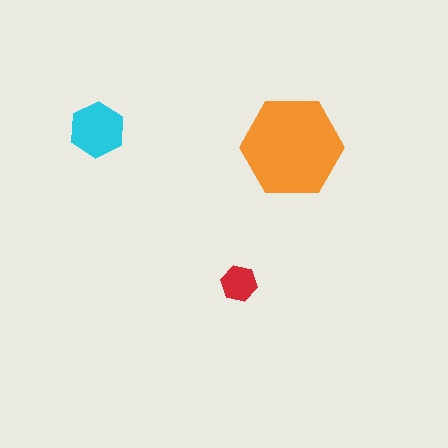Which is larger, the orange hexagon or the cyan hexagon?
The orange one.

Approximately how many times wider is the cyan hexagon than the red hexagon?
About 1.5 times wider.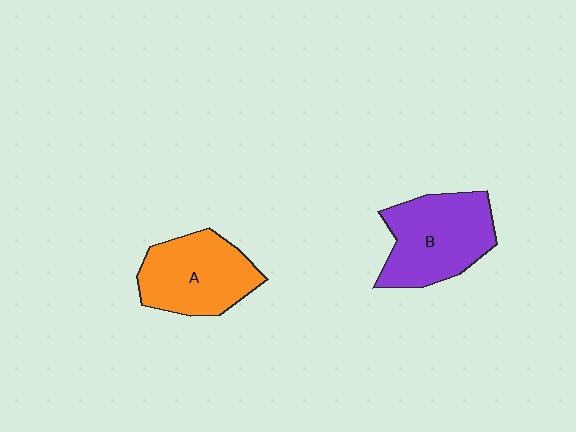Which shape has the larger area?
Shape B (purple).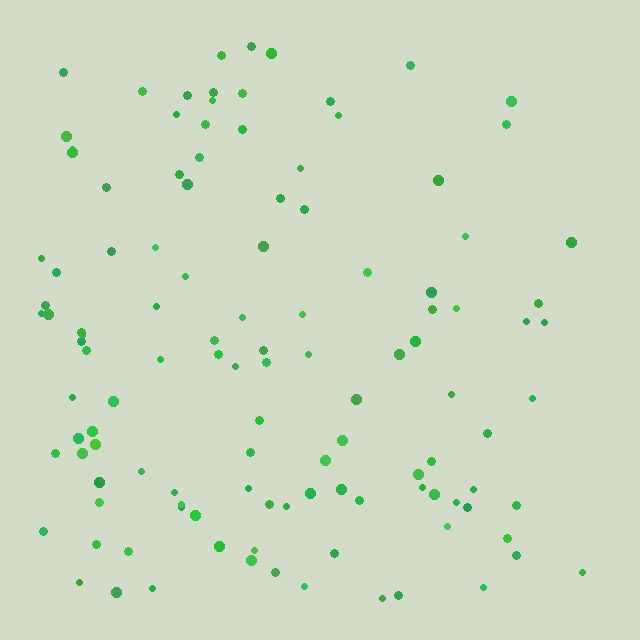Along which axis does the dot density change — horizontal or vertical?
Horizontal.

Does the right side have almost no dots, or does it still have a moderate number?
Still a moderate number, just noticeably fewer than the left.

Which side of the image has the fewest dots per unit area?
The right.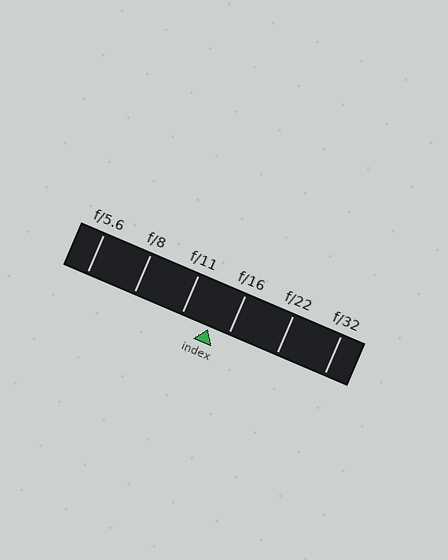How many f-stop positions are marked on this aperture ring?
There are 6 f-stop positions marked.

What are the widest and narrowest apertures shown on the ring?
The widest aperture shown is f/5.6 and the narrowest is f/32.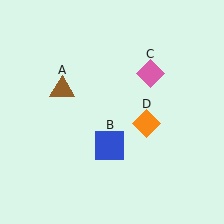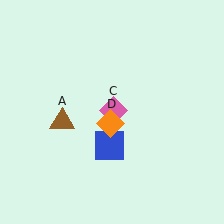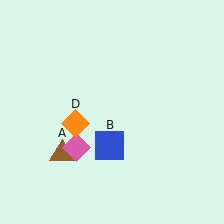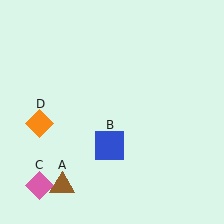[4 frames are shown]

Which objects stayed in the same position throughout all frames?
Blue square (object B) remained stationary.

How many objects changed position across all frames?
3 objects changed position: brown triangle (object A), pink diamond (object C), orange diamond (object D).